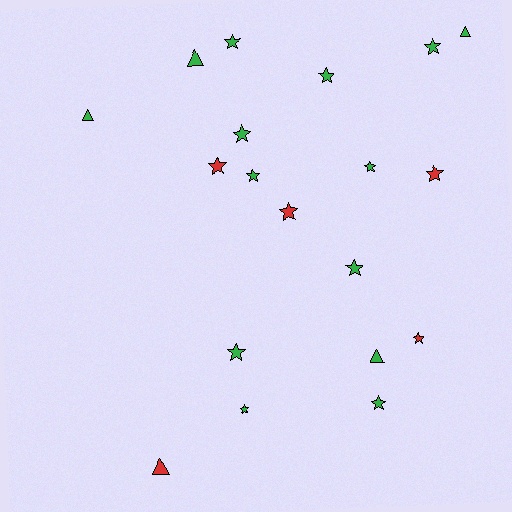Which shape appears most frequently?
Star, with 14 objects.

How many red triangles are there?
There is 1 red triangle.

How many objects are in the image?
There are 19 objects.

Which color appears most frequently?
Green, with 14 objects.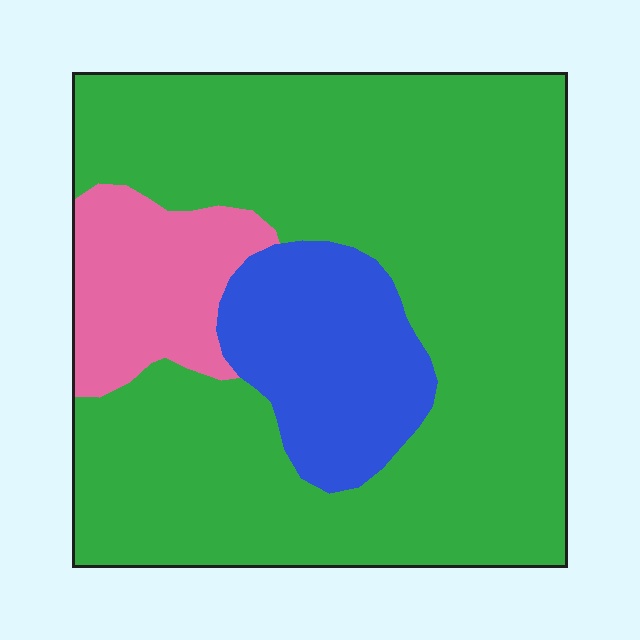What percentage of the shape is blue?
Blue takes up about one sixth (1/6) of the shape.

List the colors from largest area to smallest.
From largest to smallest: green, blue, pink.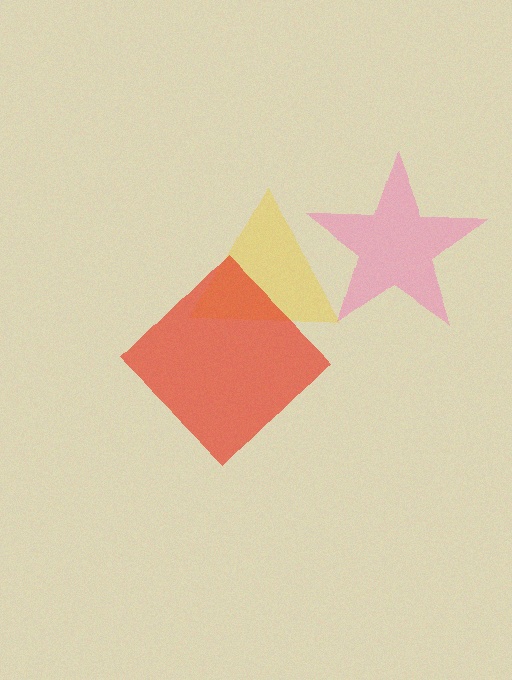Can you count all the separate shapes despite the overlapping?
Yes, there are 3 separate shapes.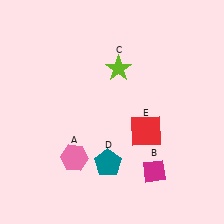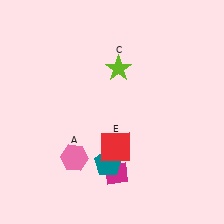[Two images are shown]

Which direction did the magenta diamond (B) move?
The magenta diamond (B) moved left.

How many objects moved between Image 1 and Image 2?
2 objects moved between the two images.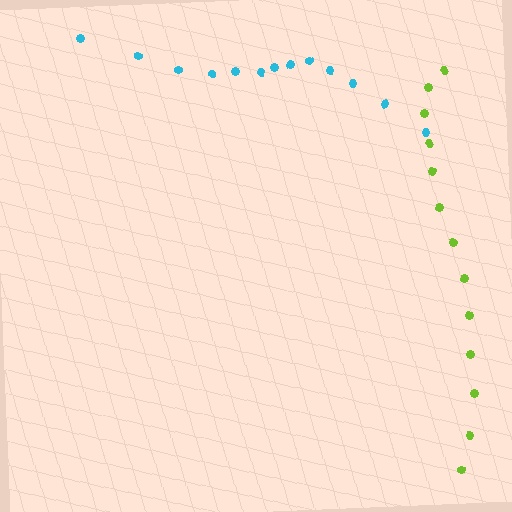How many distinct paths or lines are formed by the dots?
There are 2 distinct paths.